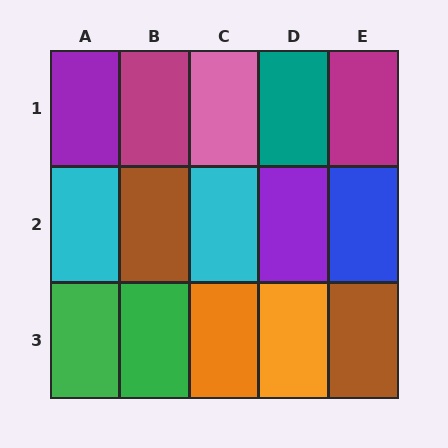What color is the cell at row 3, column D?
Orange.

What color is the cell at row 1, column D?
Teal.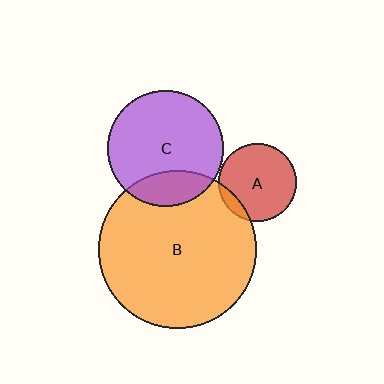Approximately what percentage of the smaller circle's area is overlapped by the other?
Approximately 10%.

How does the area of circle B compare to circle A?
Approximately 4.0 times.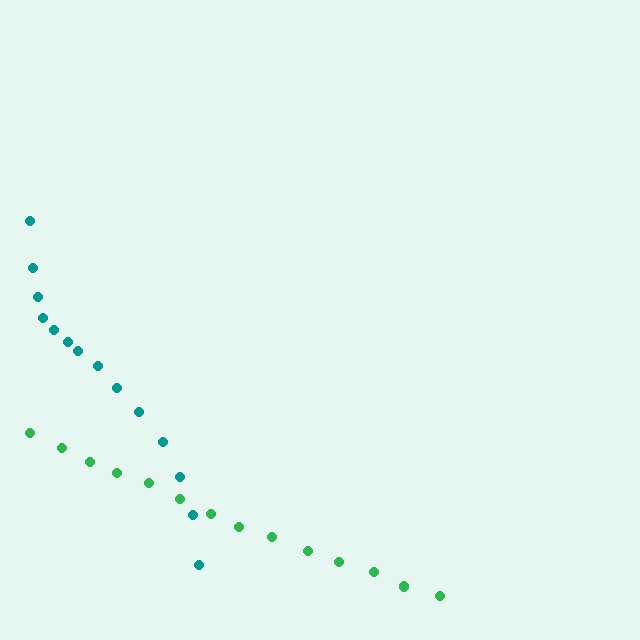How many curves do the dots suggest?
There are 2 distinct paths.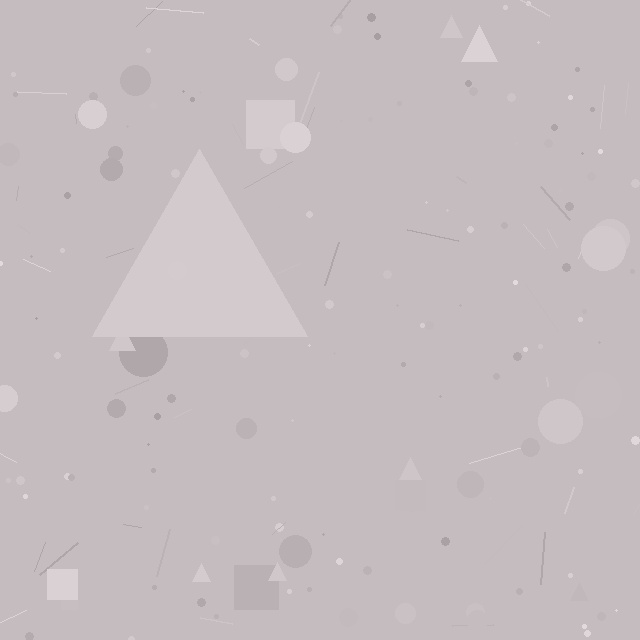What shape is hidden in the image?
A triangle is hidden in the image.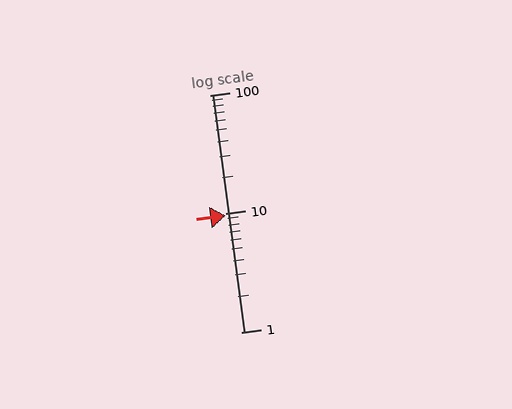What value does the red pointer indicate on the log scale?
The pointer indicates approximately 9.7.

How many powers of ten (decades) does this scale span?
The scale spans 2 decades, from 1 to 100.